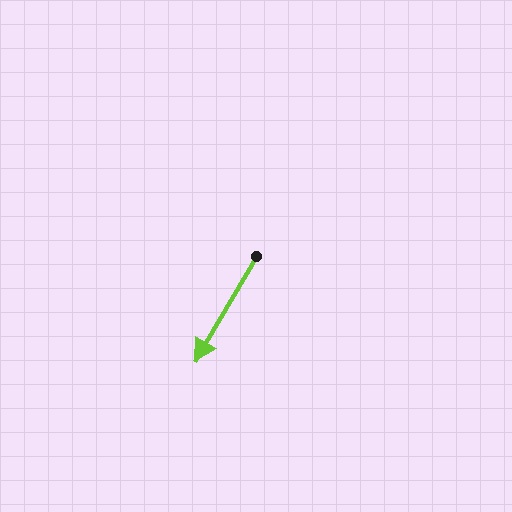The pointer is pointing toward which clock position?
Roughly 7 o'clock.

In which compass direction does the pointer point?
Southwest.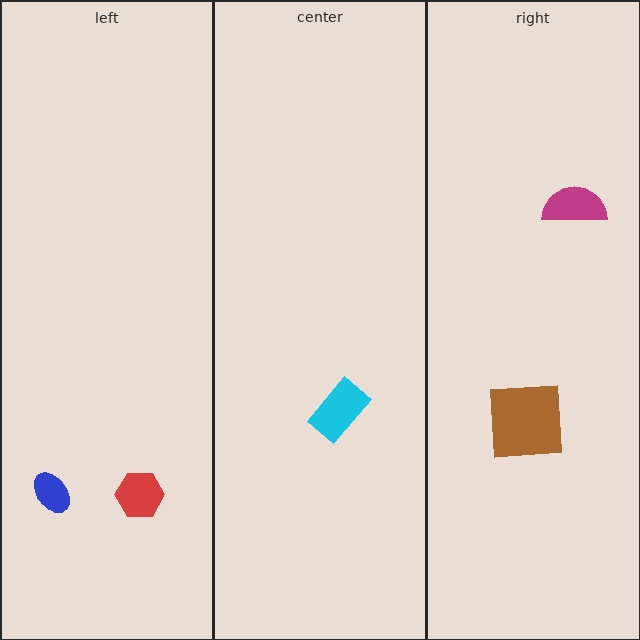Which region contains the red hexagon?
The left region.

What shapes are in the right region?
The brown square, the magenta semicircle.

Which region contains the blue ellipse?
The left region.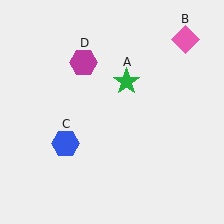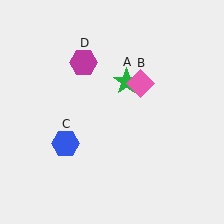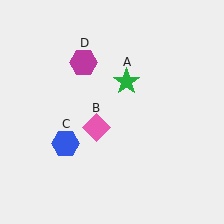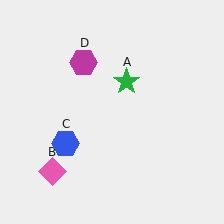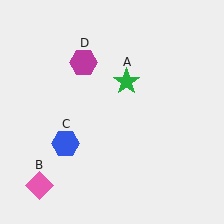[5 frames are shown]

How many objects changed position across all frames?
1 object changed position: pink diamond (object B).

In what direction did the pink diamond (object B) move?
The pink diamond (object B) moved down and to the left.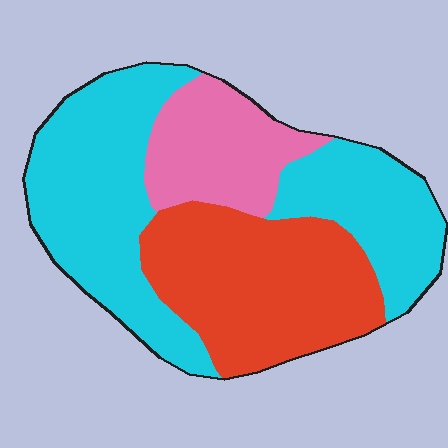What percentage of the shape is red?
Red covers about 35% of the shape.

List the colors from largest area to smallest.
From largest to smallest: cyan, red, pink.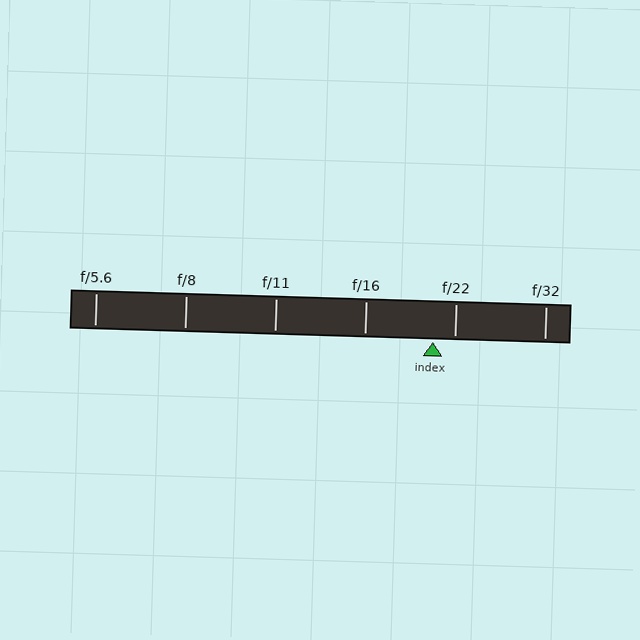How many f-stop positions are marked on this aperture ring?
There are 6 f-stop positions marked.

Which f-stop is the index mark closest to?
The index mark is closest to f/22.